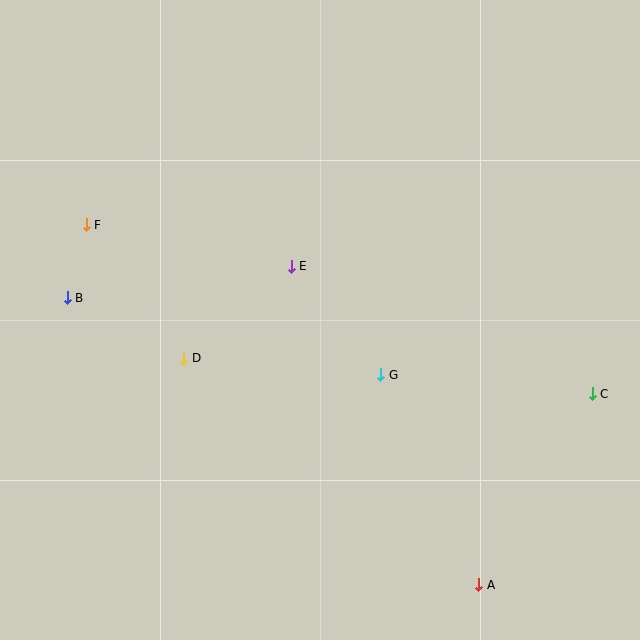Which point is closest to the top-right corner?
Point C is closest to the top-right corner.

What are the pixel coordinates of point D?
Point D is at (184, 358).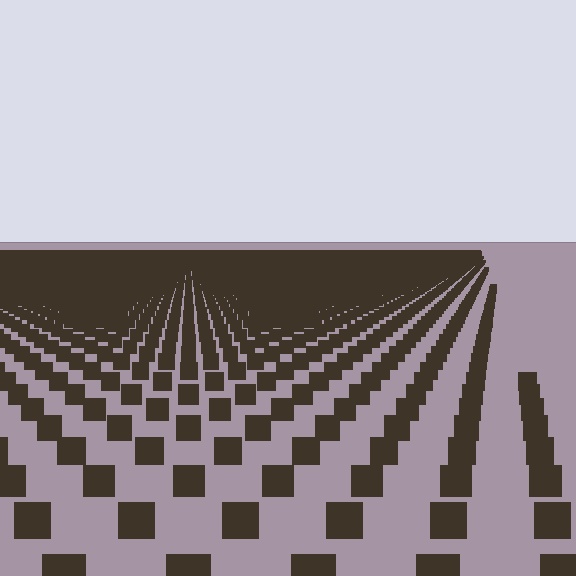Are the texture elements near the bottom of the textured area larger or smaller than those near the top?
Larger. Near the bottom, elements are closer to the viewer and appear at a bigger on-screen size.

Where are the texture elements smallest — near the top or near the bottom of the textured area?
Near the top.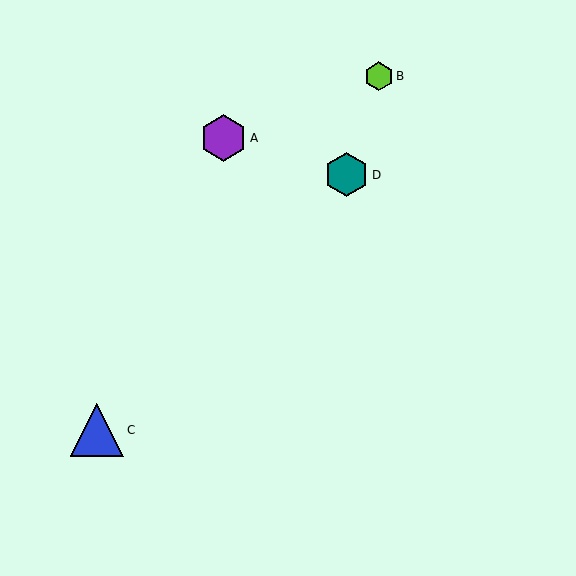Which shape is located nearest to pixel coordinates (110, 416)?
The blue triangle (labeled C) at (97, 430) is nearest to that location.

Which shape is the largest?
The blue triangle (labeled C) is the largest.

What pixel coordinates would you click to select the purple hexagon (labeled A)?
Click at (224, 138) to select the purple hexagon A.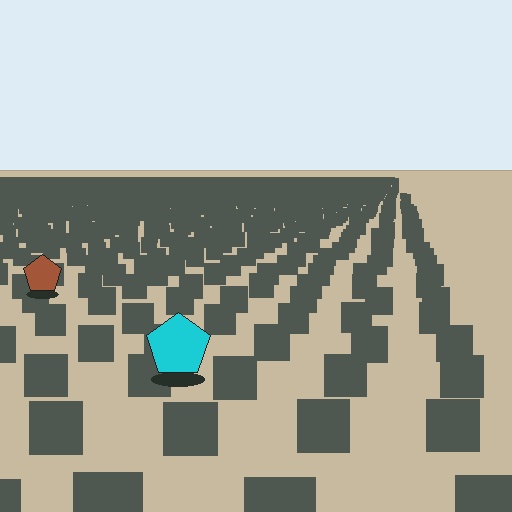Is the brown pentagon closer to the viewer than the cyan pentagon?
No. The cyan pentagon is closer — you can tell from the texture gradient: the ground texture is coarser near it.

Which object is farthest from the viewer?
The brown pentagon is farthest from the viewer. It appears smaller and the ground texture around it is denser.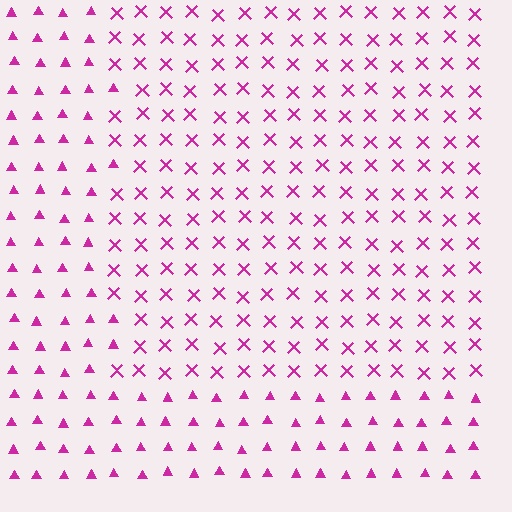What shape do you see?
I see a rectangle.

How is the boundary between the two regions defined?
The boundary is defined by a change in element shape: X marks inside vs. triangles outside. All elements share the same color and spacing.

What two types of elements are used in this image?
The image uses X marks inside the rectangle region and triangles outside it.